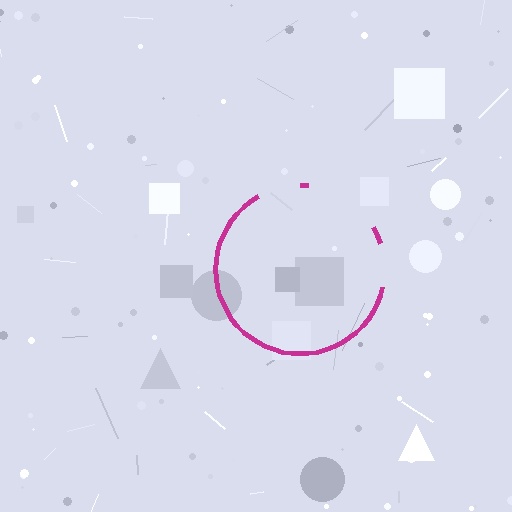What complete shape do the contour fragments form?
The contour fragments form a circle.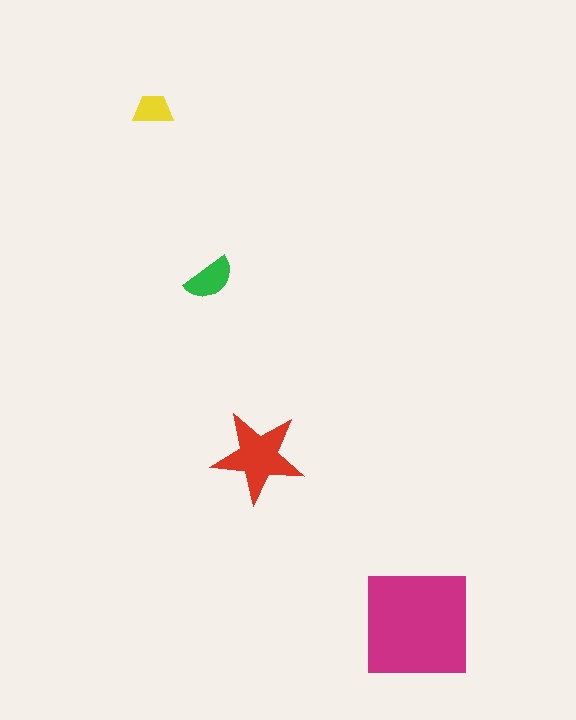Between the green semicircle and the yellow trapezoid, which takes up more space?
The green semicircle.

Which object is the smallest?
The yellow trapezoid.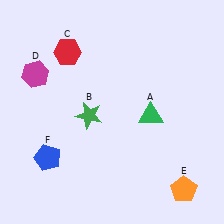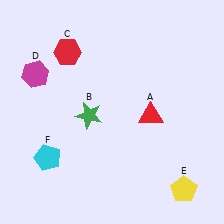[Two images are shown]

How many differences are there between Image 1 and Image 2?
There are 3 differences between the two images.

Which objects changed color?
A changed from green to red. E changed from orange to yellow. F changed from blue to cyan.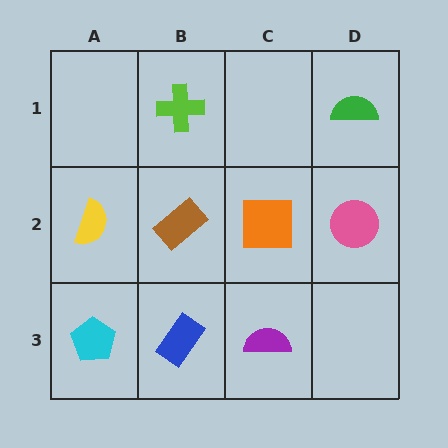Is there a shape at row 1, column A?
No, that cell is empty.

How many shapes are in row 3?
3 shapes.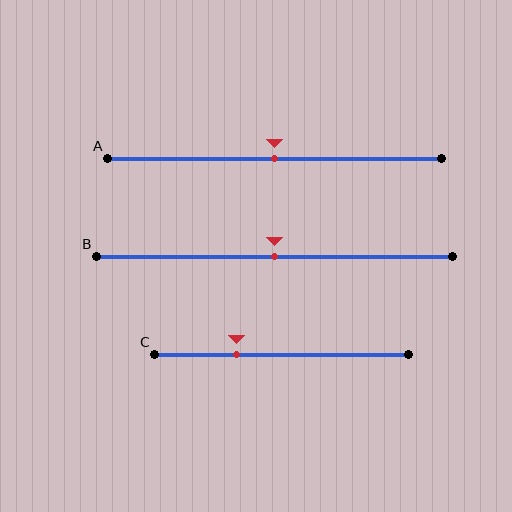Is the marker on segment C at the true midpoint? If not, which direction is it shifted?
No, the marker on segment C is shifted to the left by about 18% of the segment length.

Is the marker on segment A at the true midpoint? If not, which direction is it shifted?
Yes, the marker on segment A is at the true midpoint.